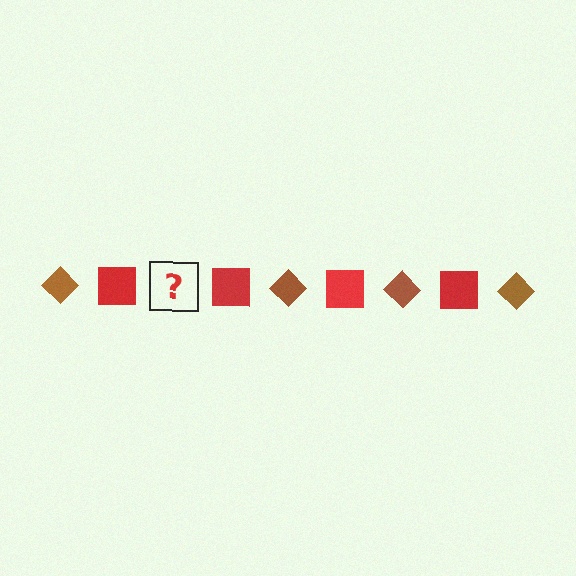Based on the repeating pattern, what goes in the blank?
The blank should be a brown diamond.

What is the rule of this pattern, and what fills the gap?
The rule is that the pattern alternates between brown diamond and red square. The gap should be filled with a brown diamond.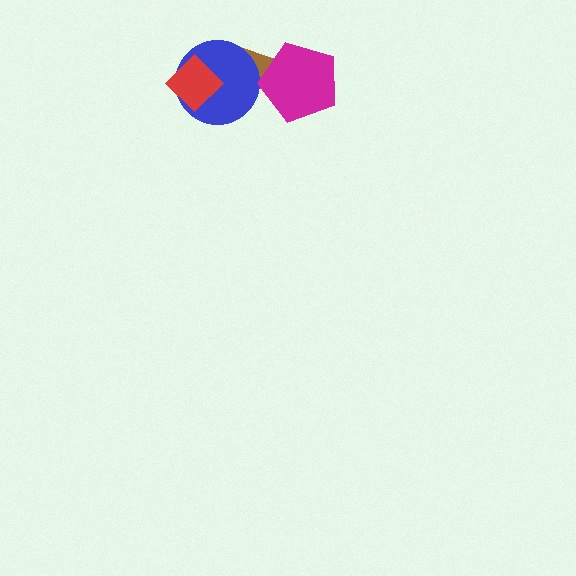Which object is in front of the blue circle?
The red diamond is in front of the blue circle.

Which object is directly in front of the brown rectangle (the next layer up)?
The blue circle is directly in front of the brown rectangle.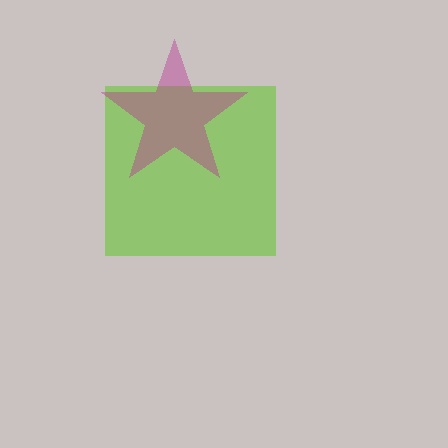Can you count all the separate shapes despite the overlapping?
Yes, there are 2 separate shapes.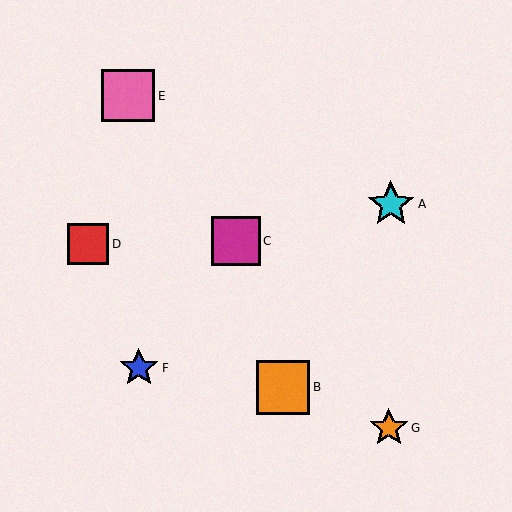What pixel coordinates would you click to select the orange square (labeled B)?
Click at (283, 387) to select the orange square B.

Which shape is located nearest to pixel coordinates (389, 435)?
The orange star (labeled G) at (389, 428) is nearest to that location.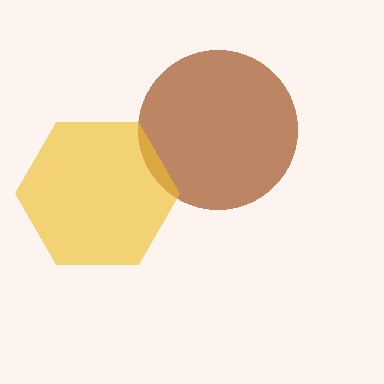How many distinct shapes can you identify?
There are 2 distinct shapes: a brown circle, a yellow hexagon.